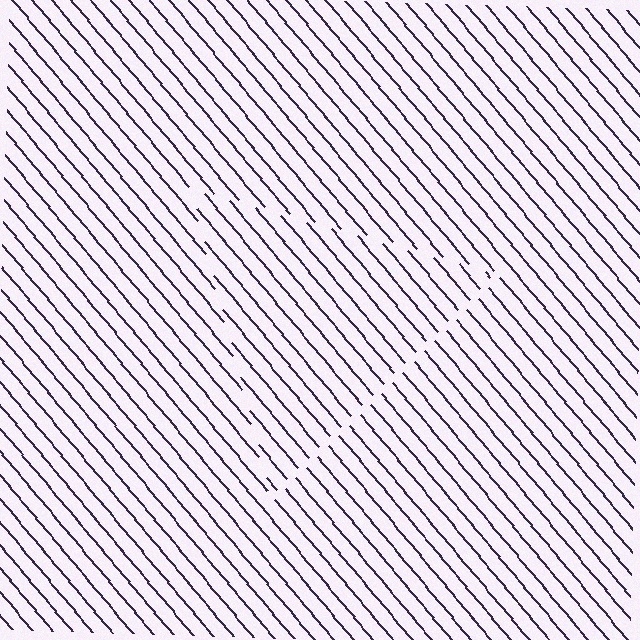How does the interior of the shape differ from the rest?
The interior of the shape contains the same grating, shifted by half a period — the contour is defined by the phase discontinuity where line-ends from the inner and outer gratings abut.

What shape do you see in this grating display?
An illusory triangle. The interior of the shape contains the same grating, shifted by half a period — the contour is defined by the phase discontinuity where line-ends from the inner and outer gratings abut.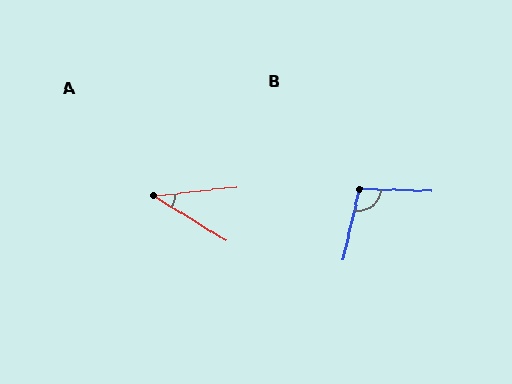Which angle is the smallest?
A, at approximately 38 degrees.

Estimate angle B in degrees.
Approximately 101 degrees.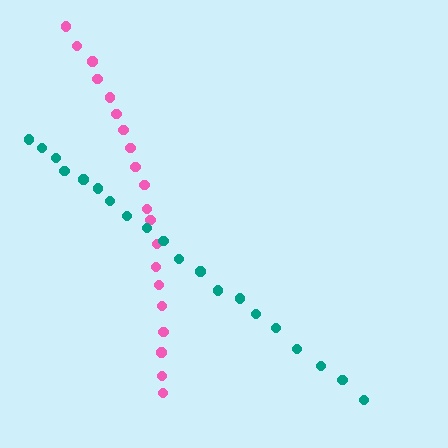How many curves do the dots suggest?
There are 2 distinct paths.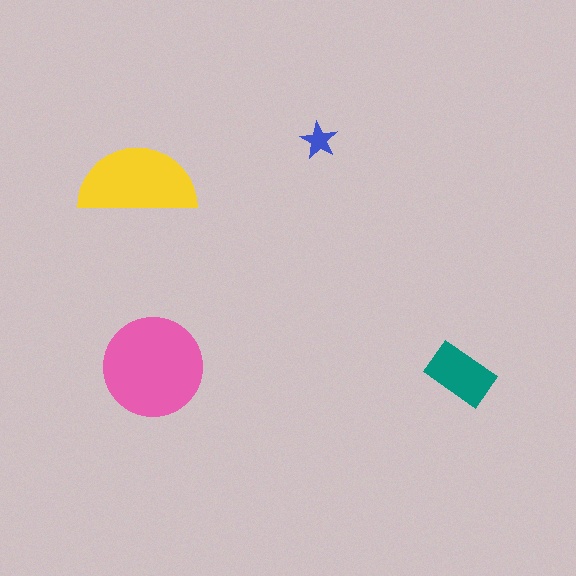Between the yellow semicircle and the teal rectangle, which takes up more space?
The yellow semicircle.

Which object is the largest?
The pink circle.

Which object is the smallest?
The blue star.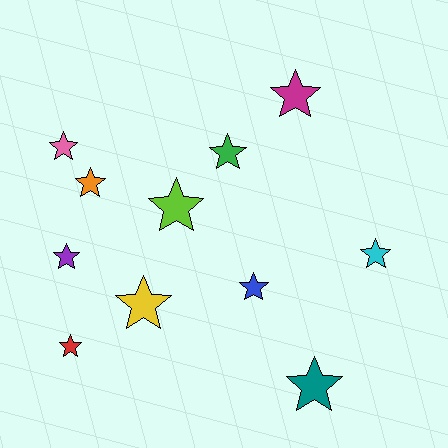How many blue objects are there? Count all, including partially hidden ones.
There is 1 blue object.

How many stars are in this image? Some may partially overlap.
There are 11 stars.